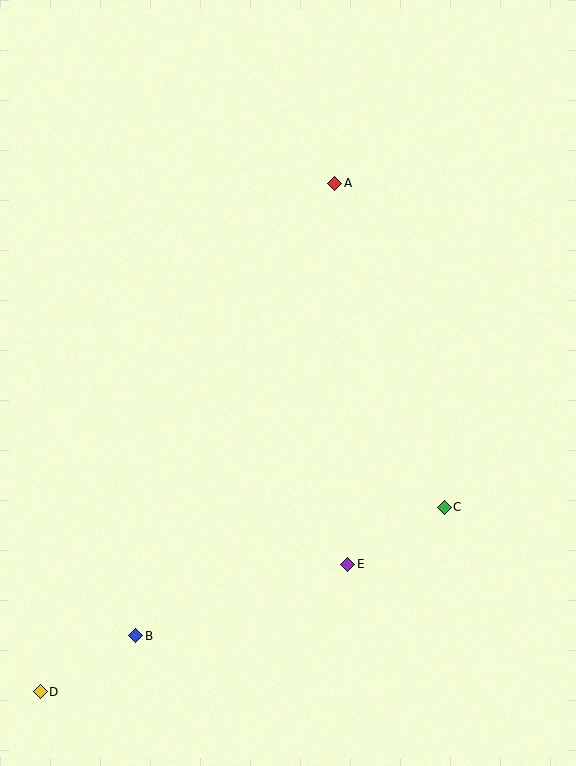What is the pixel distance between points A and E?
The distance between A and E is 381 pixels.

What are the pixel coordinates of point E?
Point E is at (348, 564).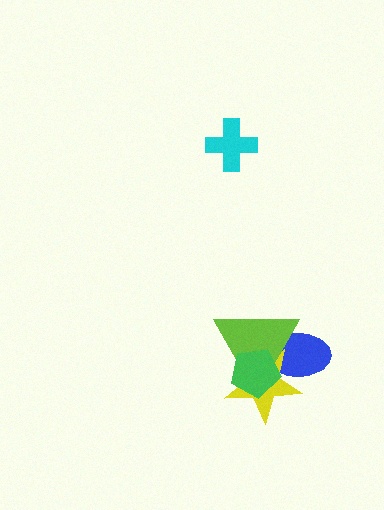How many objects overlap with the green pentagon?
3 objects overlap with the green pentagon.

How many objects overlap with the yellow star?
3 objects overlap with the yellow star.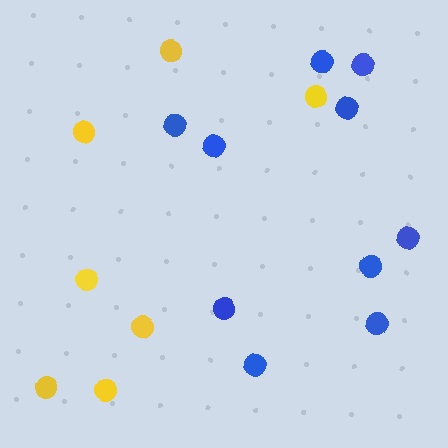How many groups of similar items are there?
There are 2 groups: one group of blue circles (10) and one group of yellow circles (7).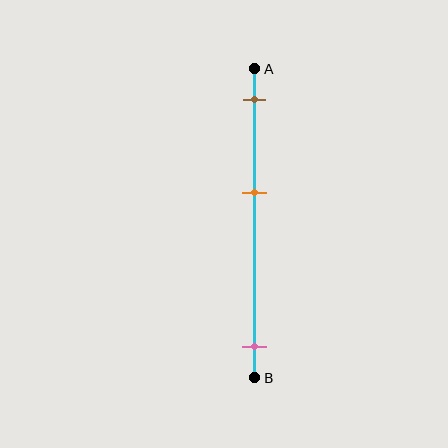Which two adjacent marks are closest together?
The brown and orange marks are the closest adjacent pair.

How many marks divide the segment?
There are 3 marks dividing the segment.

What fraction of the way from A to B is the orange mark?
The orange mark is approximately 40% (0.4) of the way from A to B.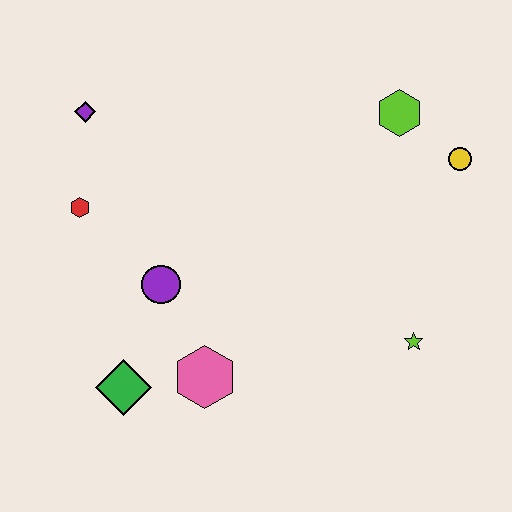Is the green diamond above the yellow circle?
No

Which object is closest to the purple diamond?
The red hexagon is closest to the purple diamond.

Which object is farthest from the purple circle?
The yellow circle is farthest from the purple circle.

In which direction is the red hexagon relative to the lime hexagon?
The red hexagon is to the left of the lime hexagon.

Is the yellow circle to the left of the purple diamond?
No